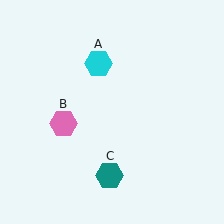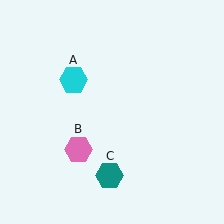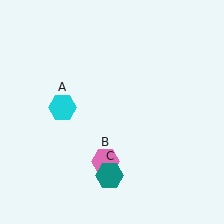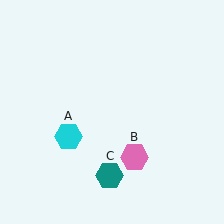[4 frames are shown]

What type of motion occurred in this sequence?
The cyan hexagon (object A), pink hexagon (object B) rotated counterclockwise around the center of the scene.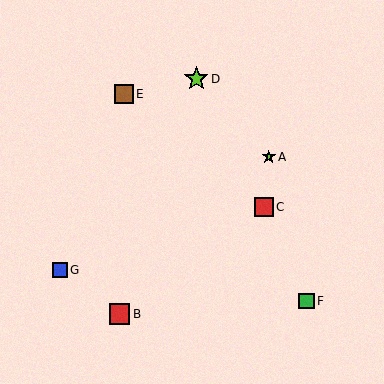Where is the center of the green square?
The center of the green square is at (306, 301).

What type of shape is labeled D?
Shape D is a lime star.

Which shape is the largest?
The lime star (labeled D) is the largest.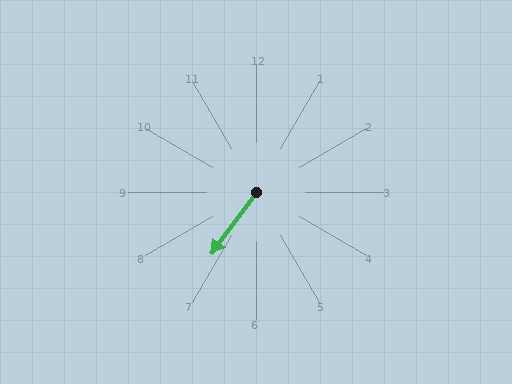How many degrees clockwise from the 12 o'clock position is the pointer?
Approximately 216 degrees.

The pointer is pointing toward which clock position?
Roughly 7 o'clock.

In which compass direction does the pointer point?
Southwest.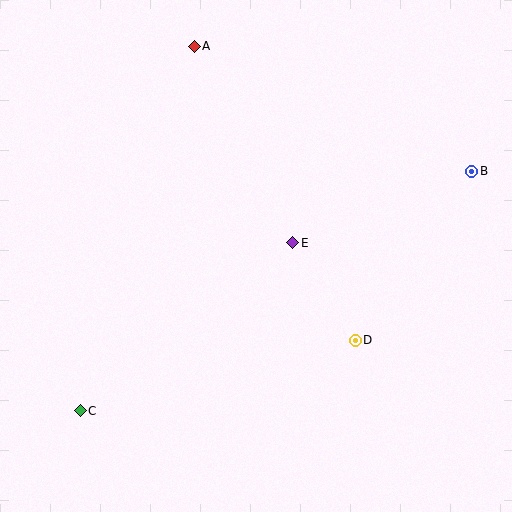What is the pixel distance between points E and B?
The distance between E and B is 192 pixels.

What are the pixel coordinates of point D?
Point D is at (355, 340).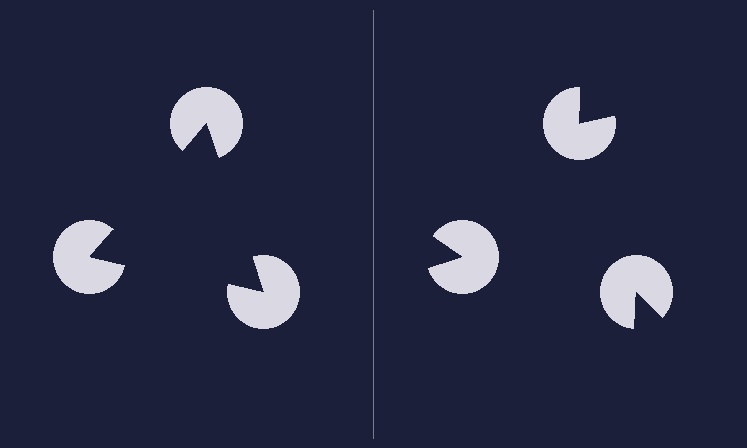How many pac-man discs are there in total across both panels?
6 — 3 on each side.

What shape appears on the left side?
An illusory triangle.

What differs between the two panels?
The pac-man discs are positioned identically on both sides; only the wedge orientations differ. On the left they align to a triangle; on the right they are misaligned.